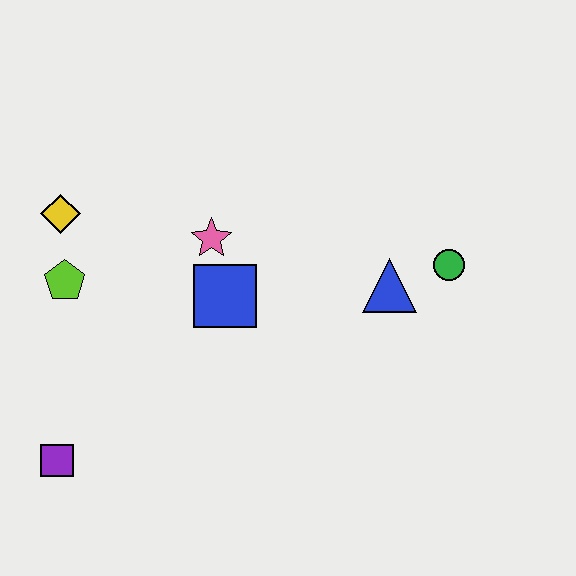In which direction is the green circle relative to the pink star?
The green circle is to the right of the pink star.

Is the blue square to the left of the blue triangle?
Yes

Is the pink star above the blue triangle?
Yes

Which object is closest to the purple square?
The lime pentagon is closest to the purple square.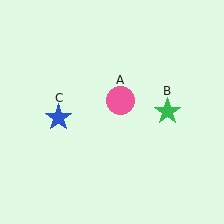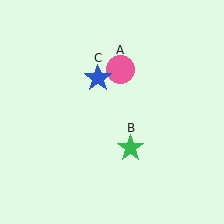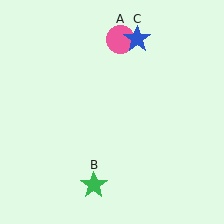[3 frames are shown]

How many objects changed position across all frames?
3 objects changed position: pink circle (object A), green star (object B), blue star (object C).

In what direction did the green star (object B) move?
The green star (object B) moved down and to the left.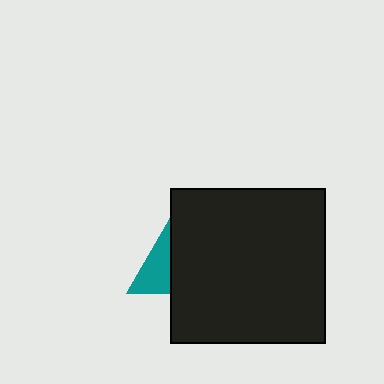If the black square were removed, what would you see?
You would see the complete teal triangle.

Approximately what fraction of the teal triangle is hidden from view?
Roughly 64% of the teal triangle is hidden behind the black square.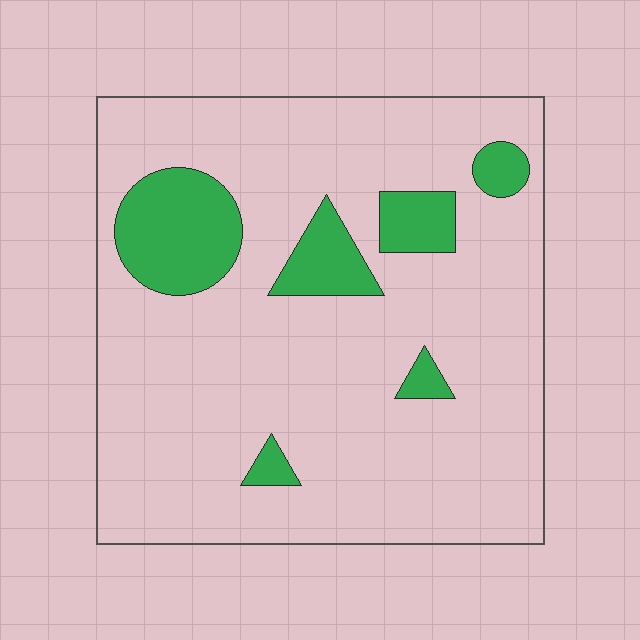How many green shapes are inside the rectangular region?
6.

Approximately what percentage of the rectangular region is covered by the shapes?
Approximately 15%.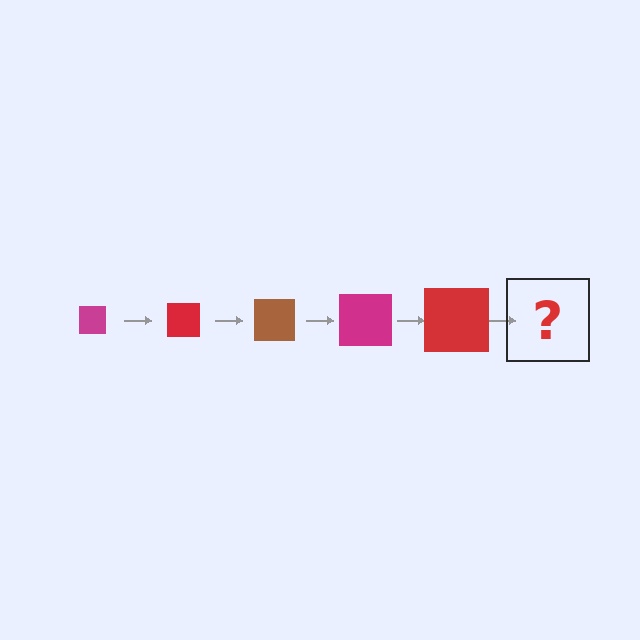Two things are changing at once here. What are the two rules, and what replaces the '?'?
The two rules are that the square grows larger each step and the color cycles through magenta, red, and brown. The '?' should be a brown square, larger than the previous one.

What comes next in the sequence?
The next element should be a brown square, larger than the previous one.